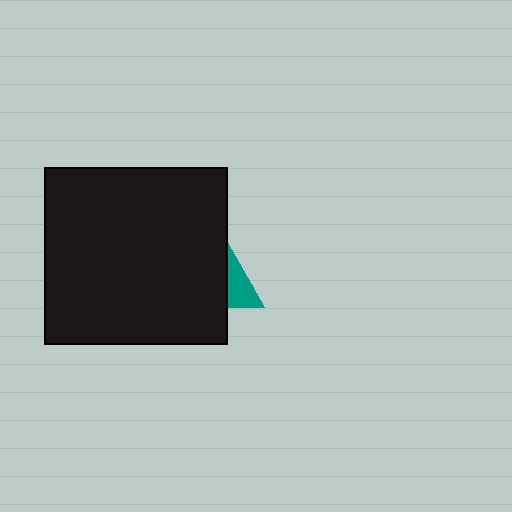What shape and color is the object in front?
The object in front is a black rectangle.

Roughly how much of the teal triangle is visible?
A small part of it is visible (roughly 32%).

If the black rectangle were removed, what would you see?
You would see the complete teal triangle.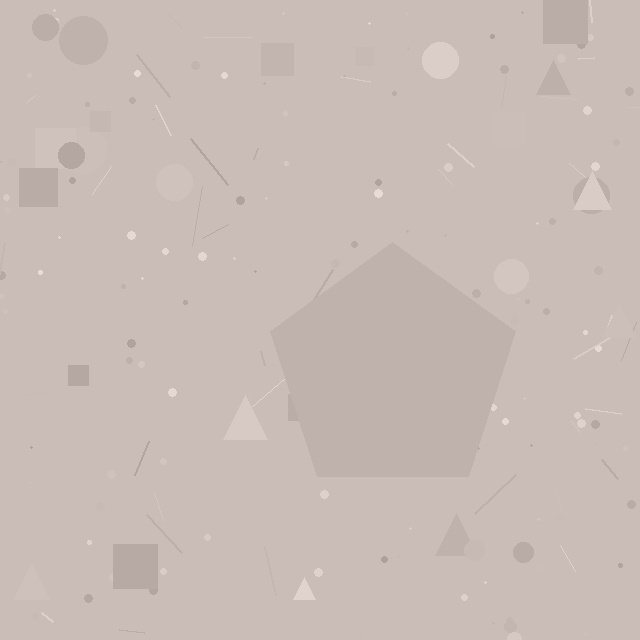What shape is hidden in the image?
A pentagon is hidden in the image.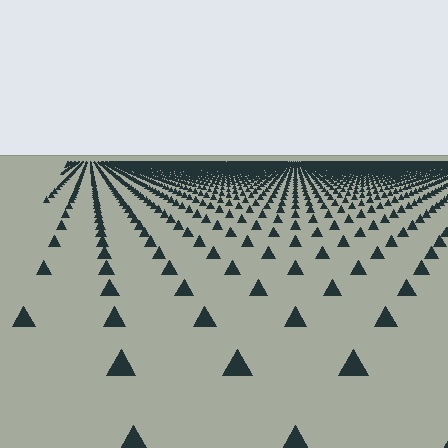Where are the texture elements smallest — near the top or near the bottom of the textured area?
Near the top.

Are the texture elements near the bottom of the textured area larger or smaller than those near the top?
Larger. Near the bottom, elements are closer to the viewer and appear at a bigger on-screen size.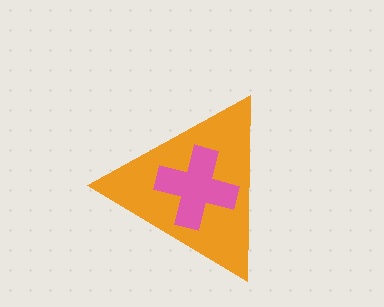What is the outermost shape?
The orange triangle.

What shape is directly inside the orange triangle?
The pink cross.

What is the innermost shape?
The pink cross.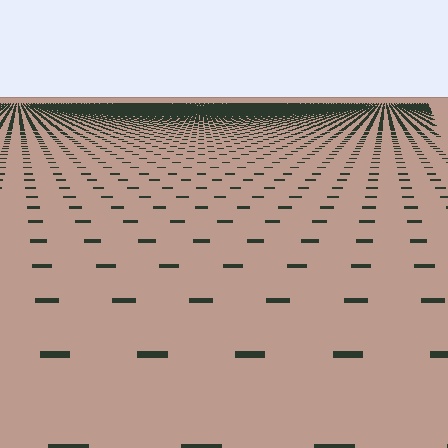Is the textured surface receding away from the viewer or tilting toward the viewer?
The surface is receding away from the viewer. Texture elements get smaller and denser toward the top.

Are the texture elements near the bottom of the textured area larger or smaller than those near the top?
Larger. Near the bottom, elements are closer to the viewer and appear at a bigger on-screen size.